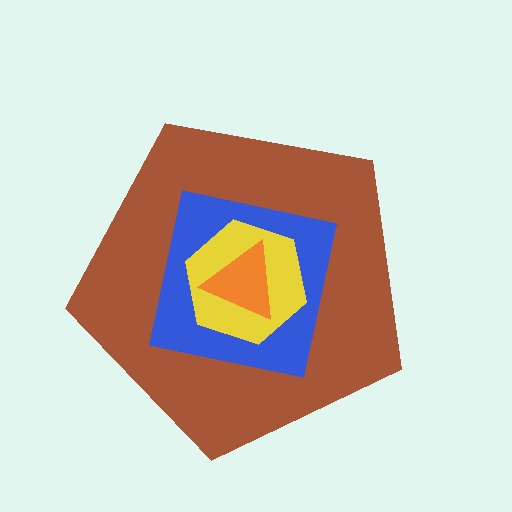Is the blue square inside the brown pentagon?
Yes.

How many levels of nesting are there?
4.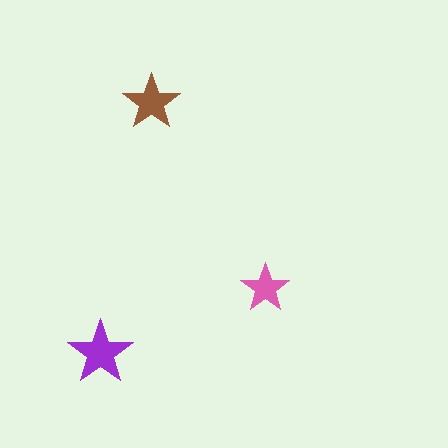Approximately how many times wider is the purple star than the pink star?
About 1.5 times wider.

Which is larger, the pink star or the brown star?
The brown one.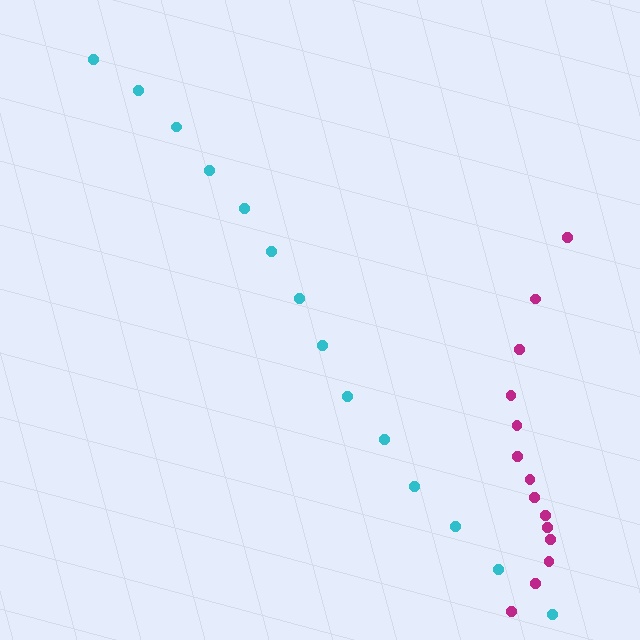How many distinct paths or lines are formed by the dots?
There are 2 distinct paths.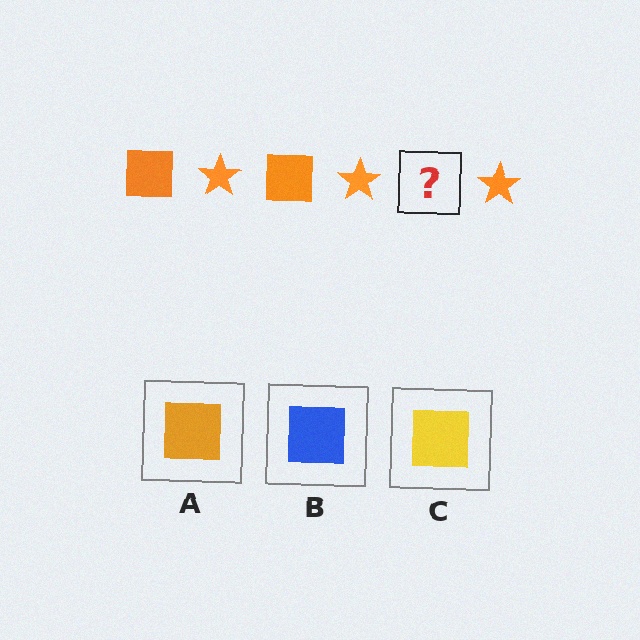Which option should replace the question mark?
Option A.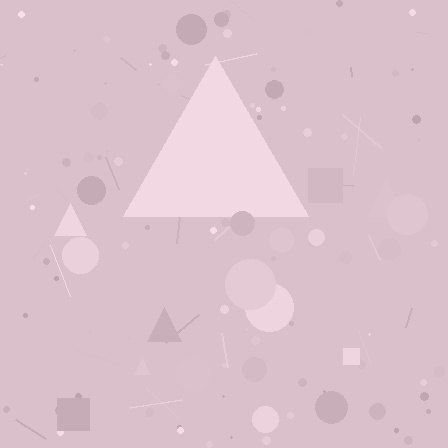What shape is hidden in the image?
A triangle is hidden in the image.